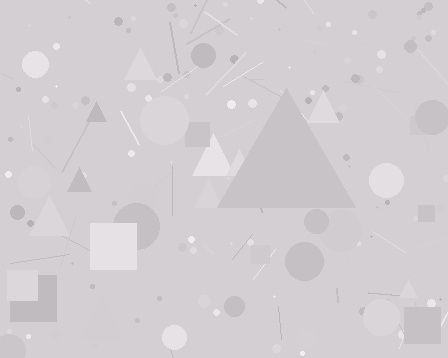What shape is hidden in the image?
A triangle is hidden in the image.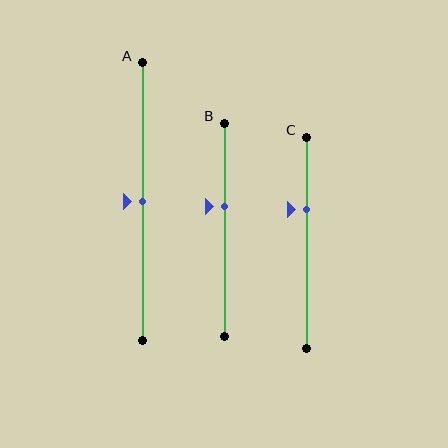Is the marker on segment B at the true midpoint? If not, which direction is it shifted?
No, the marker on segment B is shifted upward by about 11% of the segment length.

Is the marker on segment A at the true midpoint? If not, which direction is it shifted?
Yes, the marker on segment A is at the true midpoint.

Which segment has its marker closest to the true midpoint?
Segment A has its marker closest to the true midpoint.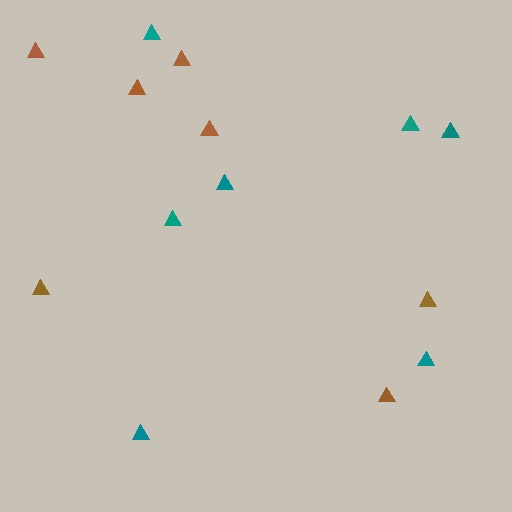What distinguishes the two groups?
There are 2 groups: one group of brown triangles (7) and one group of teal triangles (7).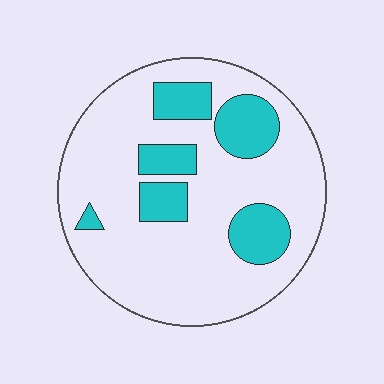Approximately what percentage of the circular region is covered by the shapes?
Approximately 25%.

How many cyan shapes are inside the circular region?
6.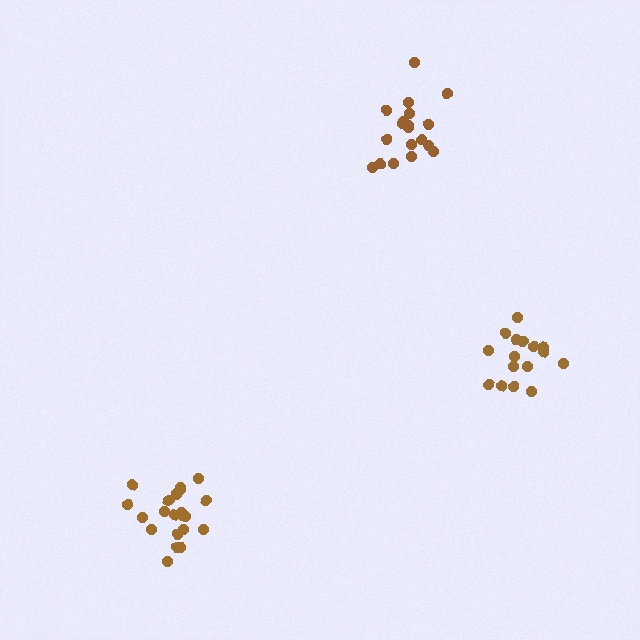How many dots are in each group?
Group 1: 21 dots, Group 2: 16 dots, Group 3: 19 dots (56 total).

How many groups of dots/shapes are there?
There are 3 groups.